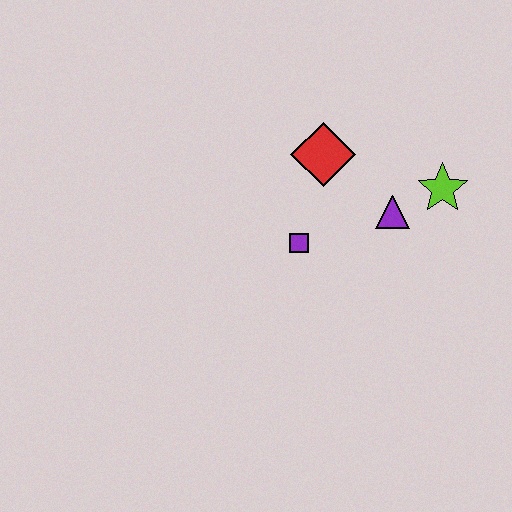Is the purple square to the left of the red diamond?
Yes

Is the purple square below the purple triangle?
Yes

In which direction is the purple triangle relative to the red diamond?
The purple triangle is to the right of the red diamond.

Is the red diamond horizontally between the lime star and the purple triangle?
No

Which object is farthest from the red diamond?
The lime star is farthest from the red diamond.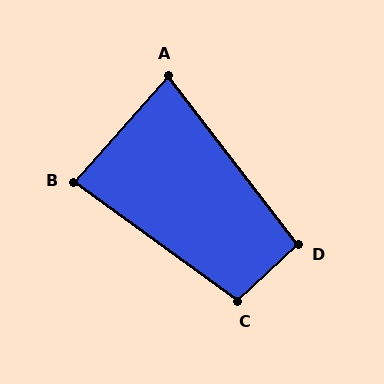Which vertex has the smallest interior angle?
A, at approximately 79 degrees.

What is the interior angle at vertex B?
Approximately 85 degrees (acute).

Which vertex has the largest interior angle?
C, at approximately 101 degrees.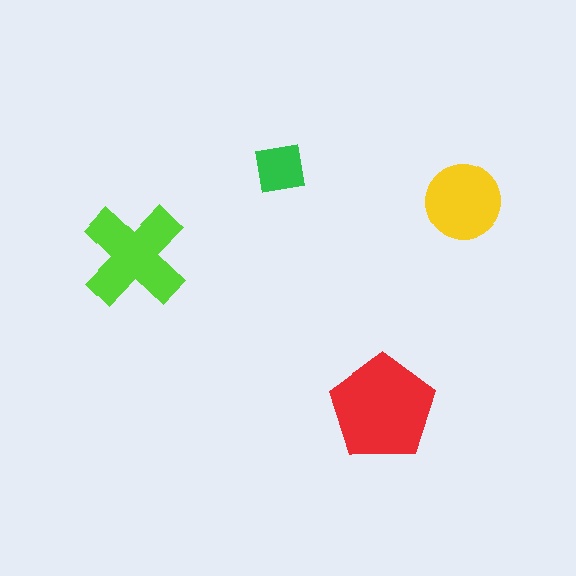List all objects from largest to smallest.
The red pentagon, the lime cross, the yellow circle, the green square.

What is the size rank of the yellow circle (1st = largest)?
3rd.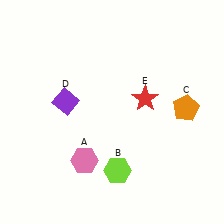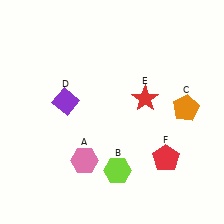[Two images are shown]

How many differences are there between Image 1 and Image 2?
There is 1 difference between the two images.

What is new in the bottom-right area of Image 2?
A red pentagon (F) was added in the bottom-right area of Image 2.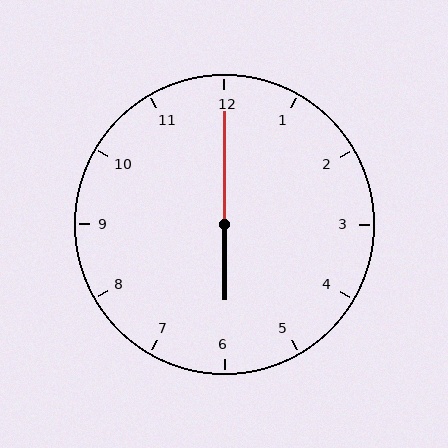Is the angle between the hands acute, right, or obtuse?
It is obtuse.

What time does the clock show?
6:00.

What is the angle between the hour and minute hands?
Approximately 180 degrees.